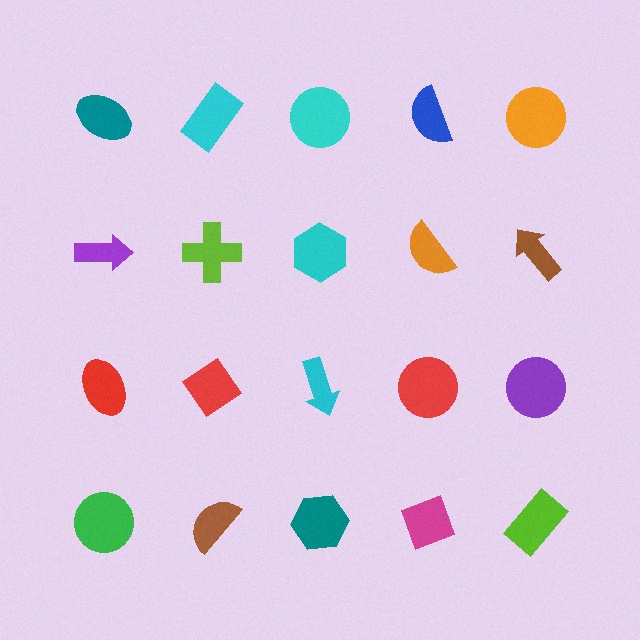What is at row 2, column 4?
An orange semicircle.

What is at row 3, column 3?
A cyan arrow.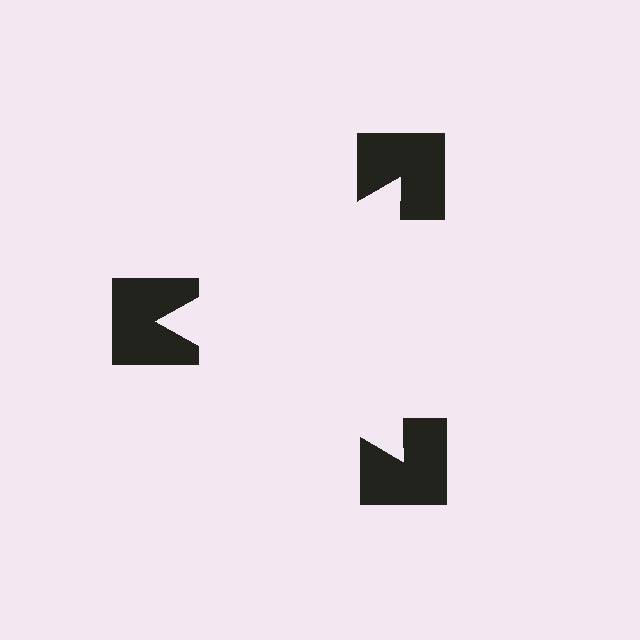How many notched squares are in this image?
There are 3 — one at each vertex of the illusory triangle.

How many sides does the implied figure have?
3 sides.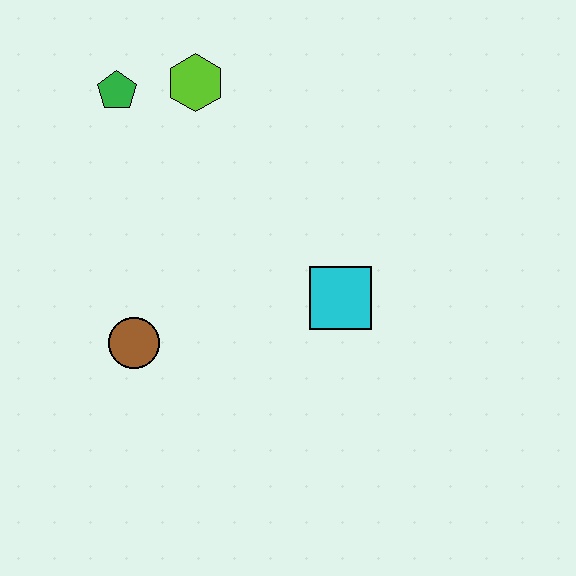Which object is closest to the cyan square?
The brown circle is closest to the cyan square.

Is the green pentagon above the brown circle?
Yes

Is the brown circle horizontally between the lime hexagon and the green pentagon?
Yes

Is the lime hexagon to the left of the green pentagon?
No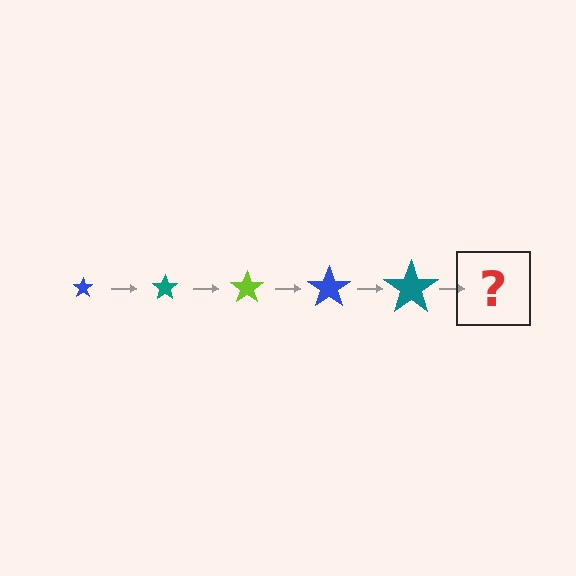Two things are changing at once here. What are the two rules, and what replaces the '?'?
The two rules are that the star grows larger each step and the color cycles through blue, teal, and lime. The '?' should be a lime star, larger than the previous one.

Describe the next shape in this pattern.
It should be a lime star, larger than the previous one.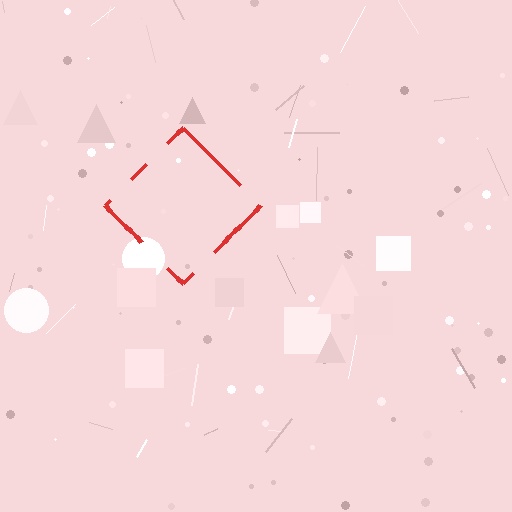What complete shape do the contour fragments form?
The contour fragments form a diamond.